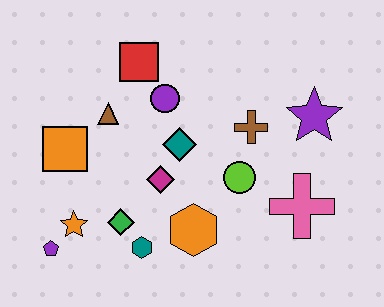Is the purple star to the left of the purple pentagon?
No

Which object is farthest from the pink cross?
The purple pentagon is farthest from the pink cross.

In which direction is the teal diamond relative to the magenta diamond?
The teal diamond is above the magenta diamond.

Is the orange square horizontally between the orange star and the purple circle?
No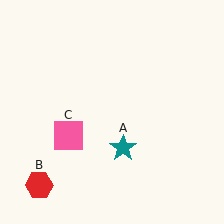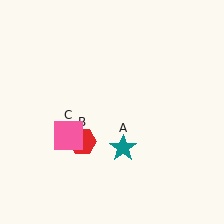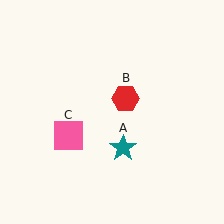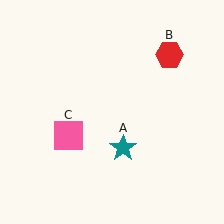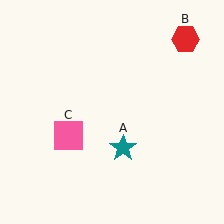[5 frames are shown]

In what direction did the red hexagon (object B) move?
The red hexagon (object B) moved up and to the right.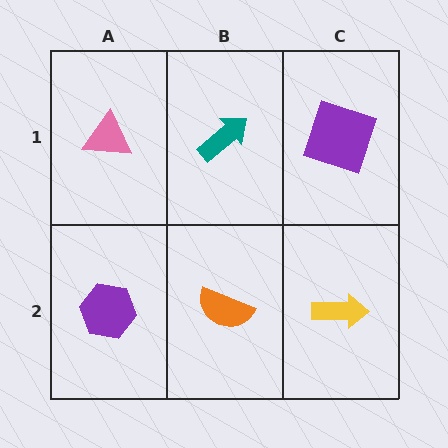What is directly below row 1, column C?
A yellow arrow.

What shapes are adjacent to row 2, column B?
A teal arrow (row 1, column B), a purple hexagon (row 2, column A), a yellow arrow (row 2, column C).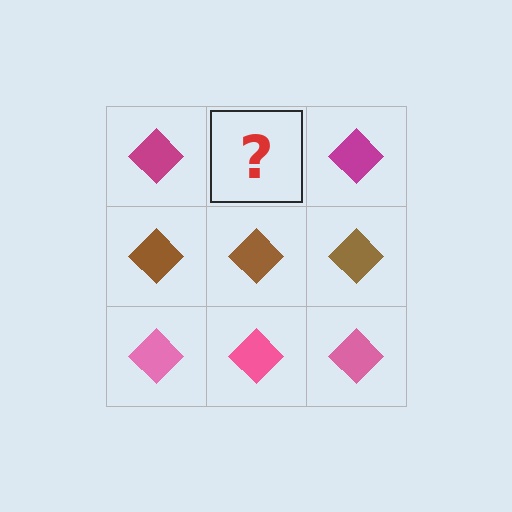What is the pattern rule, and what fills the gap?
The rule is that each row has a consistent color. The gap should be filled with a magenta diamond.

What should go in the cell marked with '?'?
The missing cell should contain a magenta diamond.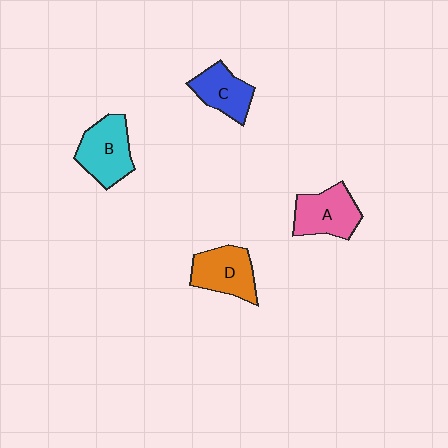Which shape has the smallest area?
Shape C (blue).